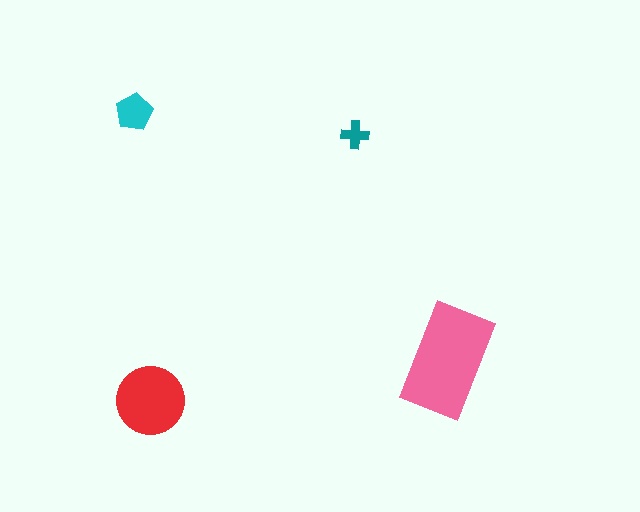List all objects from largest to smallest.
The pink rectangle, the red circle, the cyan pentagon, the teal cross.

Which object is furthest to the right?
The pink rectangle is rightmost.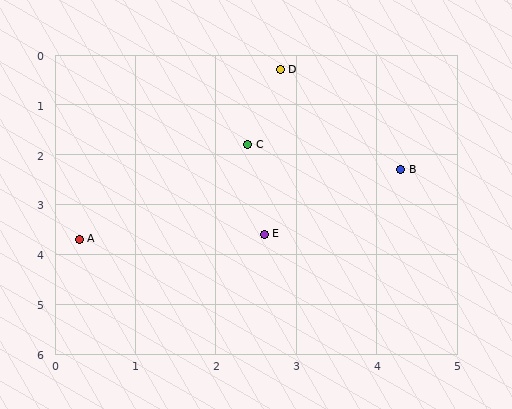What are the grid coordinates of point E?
Point E is at approximately (2.6, 3.6).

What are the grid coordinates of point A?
Point A is at approximately (0.3, 3.7).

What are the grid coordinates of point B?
Point B is at approximately (4.3, 2.3).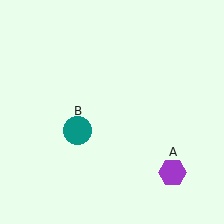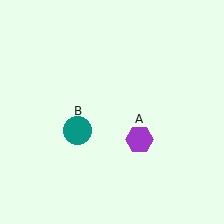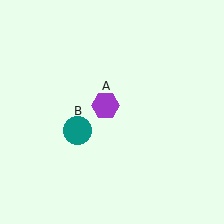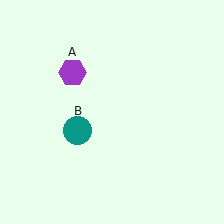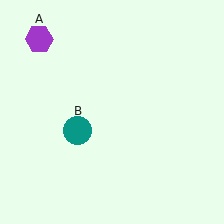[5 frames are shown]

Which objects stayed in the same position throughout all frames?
Teal circle (object B) remained stationary.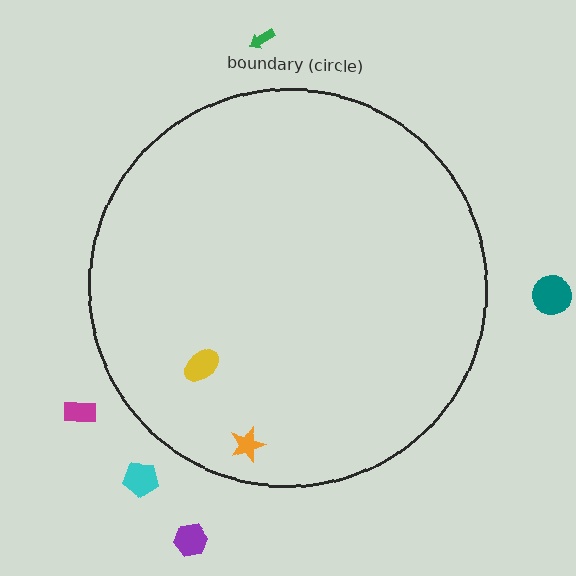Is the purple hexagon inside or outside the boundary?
Outside.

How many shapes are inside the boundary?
2 inside, 5 outside.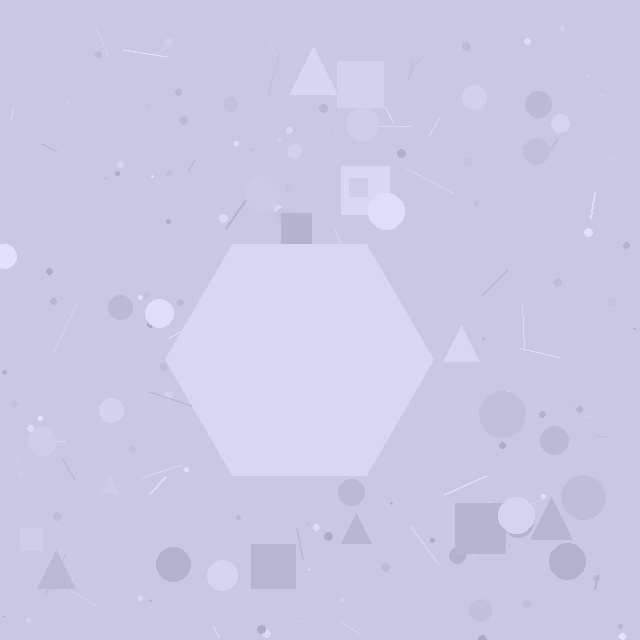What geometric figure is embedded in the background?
A hexagon is embedded in the background.